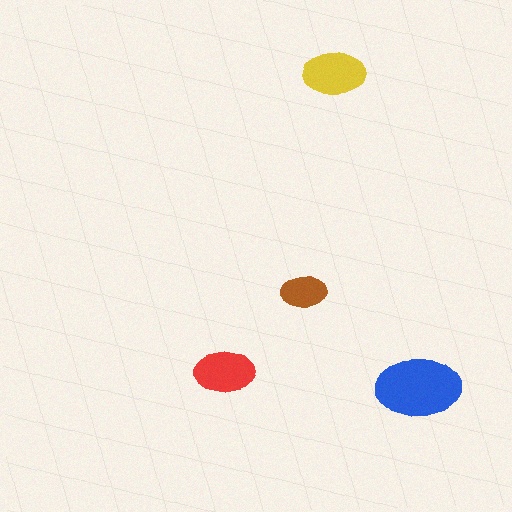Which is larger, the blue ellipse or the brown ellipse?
The blue one.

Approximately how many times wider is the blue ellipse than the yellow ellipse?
About 1.5 times wider.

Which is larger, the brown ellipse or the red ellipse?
The red one.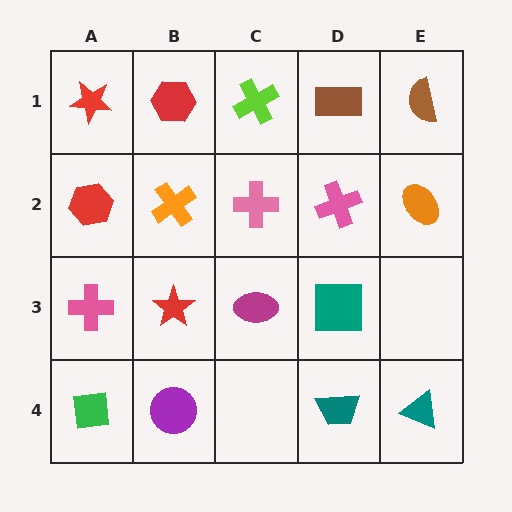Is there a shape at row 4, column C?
No, that cell is empty.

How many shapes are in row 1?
5 shapes.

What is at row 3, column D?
A teal square.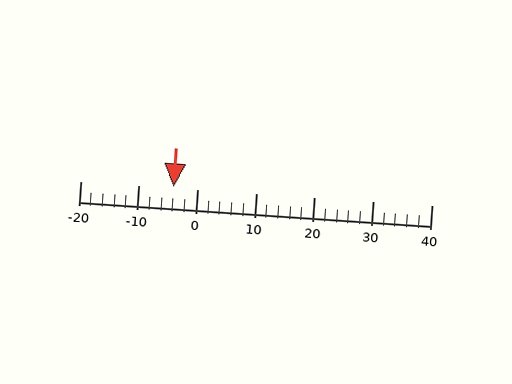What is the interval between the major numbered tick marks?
The major tick marks are spaced 10 units apart.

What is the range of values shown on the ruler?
The ruler shows values from -20 to 40.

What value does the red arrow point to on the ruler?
The red arrow points to approximately -4.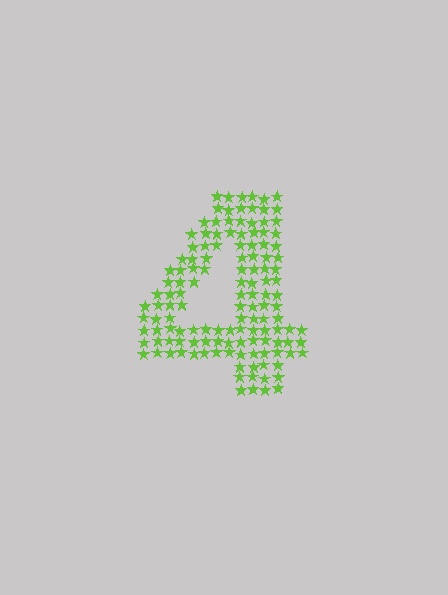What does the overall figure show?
The overall figure shows the digit 4.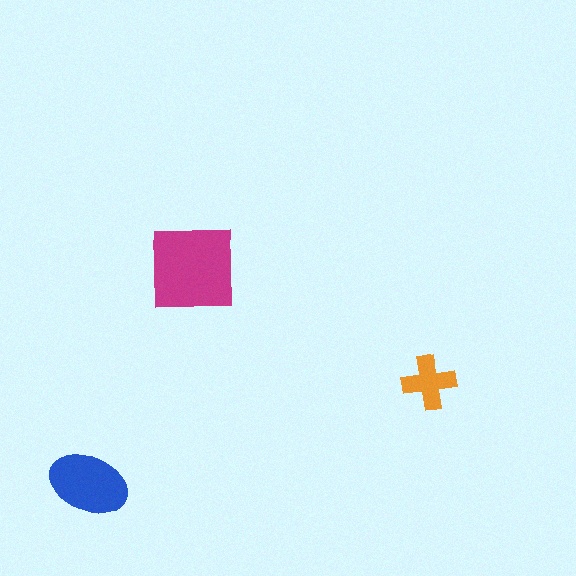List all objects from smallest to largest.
The orange cross, the blue ellipse, the magenta square.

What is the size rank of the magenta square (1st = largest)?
1st.